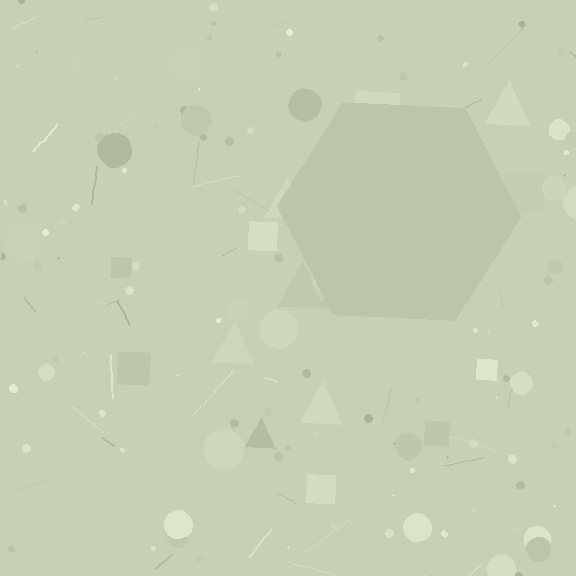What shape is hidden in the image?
A hexagon is hidden in the image.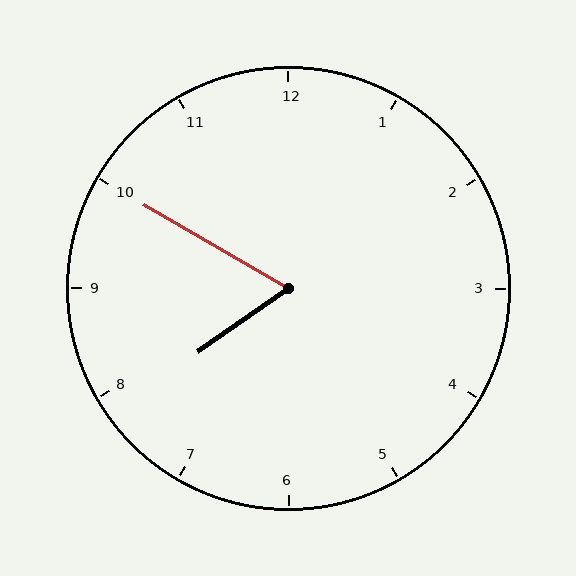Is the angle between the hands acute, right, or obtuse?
It is acute.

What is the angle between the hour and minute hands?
Approximately 65 degrees.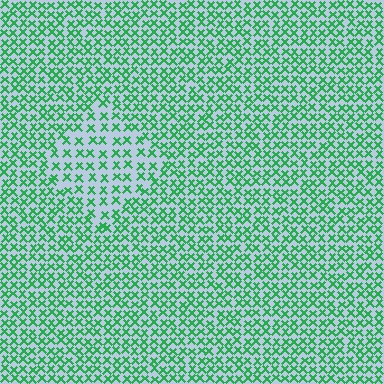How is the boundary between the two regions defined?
The boundary is defined by a change in element density (approximately 1.7x ratio). All elements are the same color, size, and shape.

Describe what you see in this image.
The image contains small green elements arranged at two different densities. A diamond-shaped region is visible where the elements are less densely packed than the surrounding area.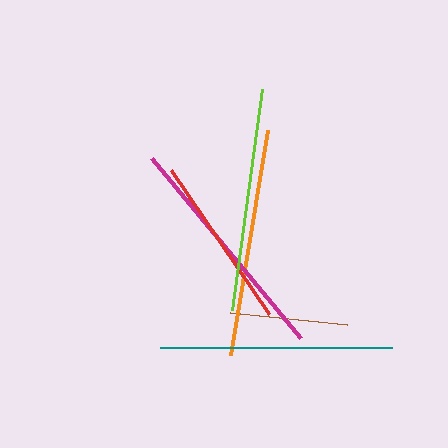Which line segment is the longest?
The magenta line is the longest at approximately 234 pixels.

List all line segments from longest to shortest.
From longest to shortest: magenta, teal, orange, lime, red, brown.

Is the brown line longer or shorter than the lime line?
The lime line is longer than the brown line.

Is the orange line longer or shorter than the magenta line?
The magenta line is longer than the orange line.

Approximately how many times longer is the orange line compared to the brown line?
The orange line is approximately 1.9 times the length of the brown line.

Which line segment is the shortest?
The brown line is the shortest at approximately 117 pixels.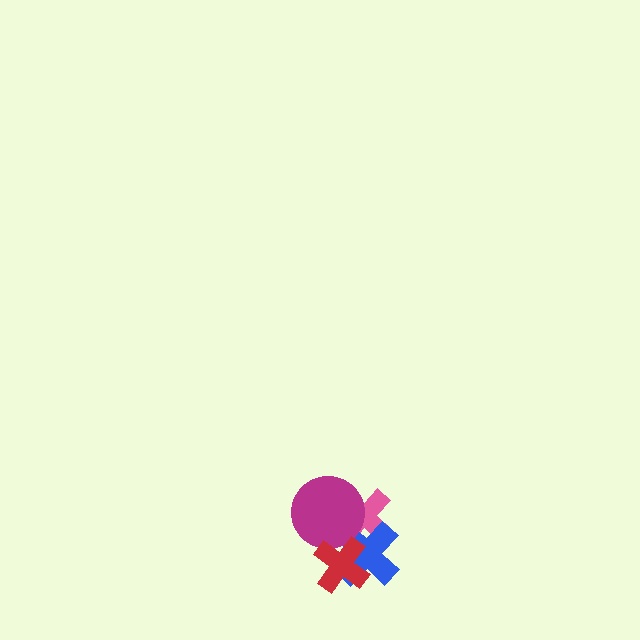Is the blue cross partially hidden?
Yes, it is partially covered by another shape.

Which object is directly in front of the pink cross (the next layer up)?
The blue cross is directly in front of the pink cross.